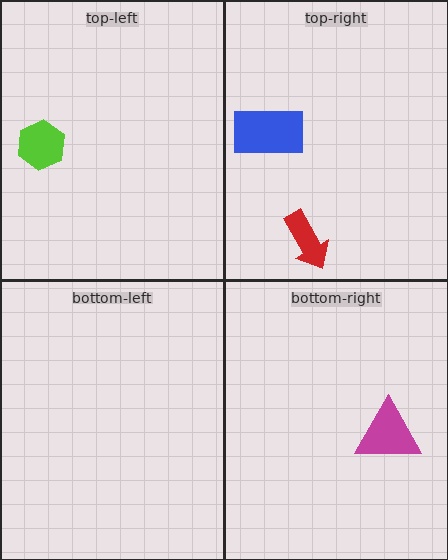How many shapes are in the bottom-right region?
1.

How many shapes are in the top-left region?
1.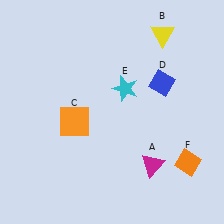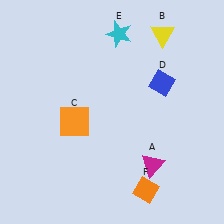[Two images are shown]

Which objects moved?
The objects that moved are: the cyan star (E), the orange diamond (F).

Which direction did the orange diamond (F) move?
The orange diamond (F) moved left.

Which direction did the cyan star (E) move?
The cyan star (E) moved up.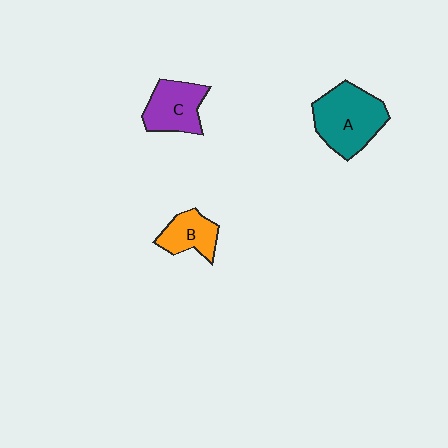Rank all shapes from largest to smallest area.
From largest to smallest: A (teal), C (purple), B (orange).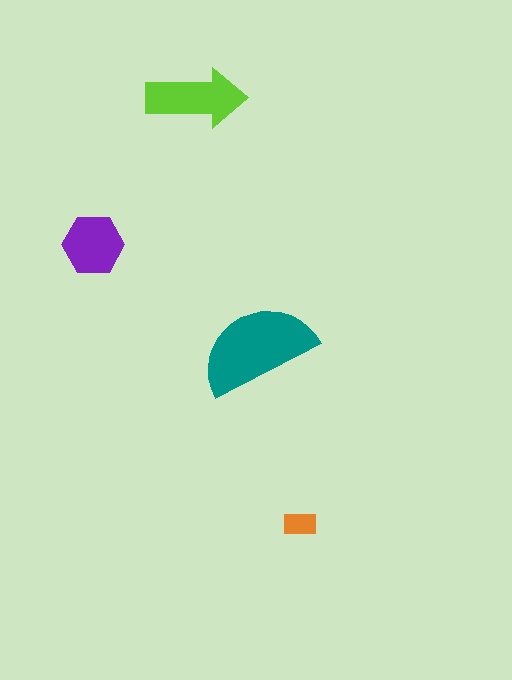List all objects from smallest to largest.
The orange rectangle, the purple hexagon, the lime arrow, the teal semicircle.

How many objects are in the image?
There are 4 objects in the image.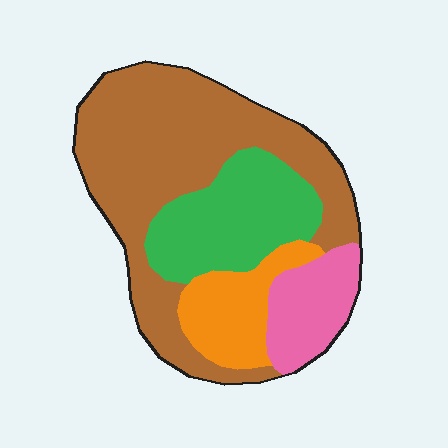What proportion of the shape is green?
Green covers 23% of the shape.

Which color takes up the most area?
Brown, at roughly 50%.